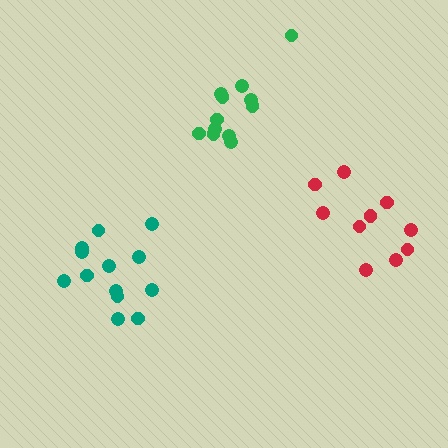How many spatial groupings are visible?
There are 3 spatial groupings.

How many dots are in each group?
Group 1: 10 dots, Group 2: 13 dots, Group 3: 12 dots (35 total).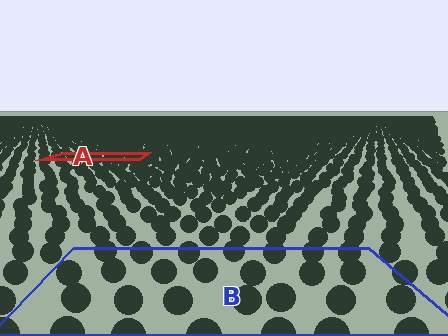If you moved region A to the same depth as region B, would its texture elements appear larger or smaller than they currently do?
They would appear larger. At a closer depth, the same texture elements are projected at a bigger on-screen size.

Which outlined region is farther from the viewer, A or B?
Region A is farther from the viewer — the texture elements inside it appear smaller and more densely packed.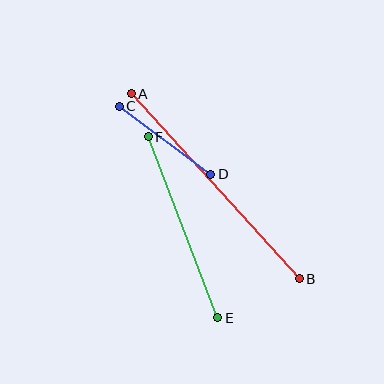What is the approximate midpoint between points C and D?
The midpoint is at approximately (165, 140) pixels.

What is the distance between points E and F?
The distance is approximately 194 pixels.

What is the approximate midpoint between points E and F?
The midpoint is at approximately (183, 227) pixels.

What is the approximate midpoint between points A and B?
The midpoint is at approximately (215, 186) pixels.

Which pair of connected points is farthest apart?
Points A and B are farthest apart.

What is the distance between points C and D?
The distance is approximately 114 pixels.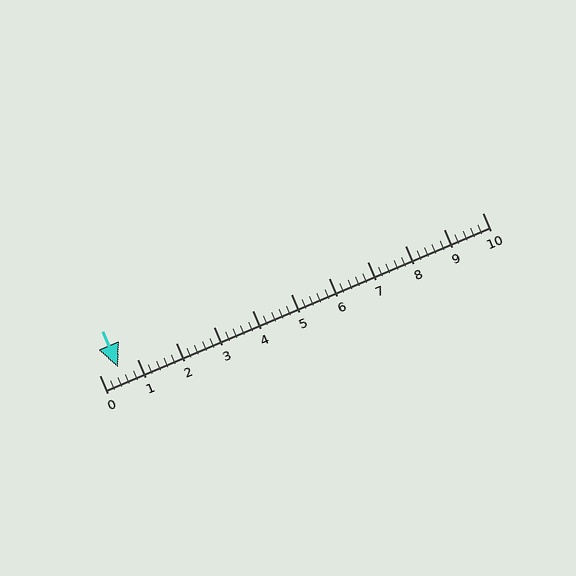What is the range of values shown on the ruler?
The ruler shows values from 0 to 10.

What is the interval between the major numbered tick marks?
The major tick marks are spaced 1 units apart.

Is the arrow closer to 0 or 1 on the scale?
The arrow is closer to 1.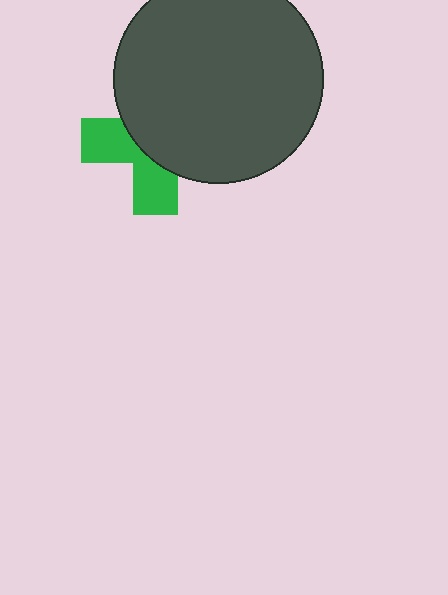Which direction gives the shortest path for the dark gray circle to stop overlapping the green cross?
Moving toward the upper-right gives the shortest separation.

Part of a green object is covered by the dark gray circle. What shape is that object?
It is a cross.